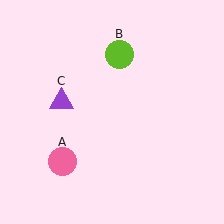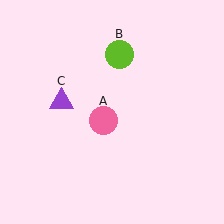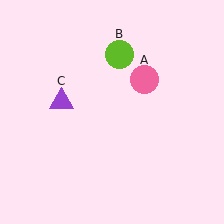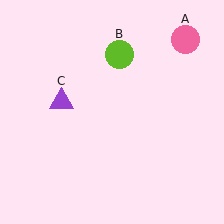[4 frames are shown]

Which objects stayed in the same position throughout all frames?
Lime circle (object B) and purple triangle (object C) remained stationary.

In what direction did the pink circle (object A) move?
The pink circle (object A) moved up and to the right.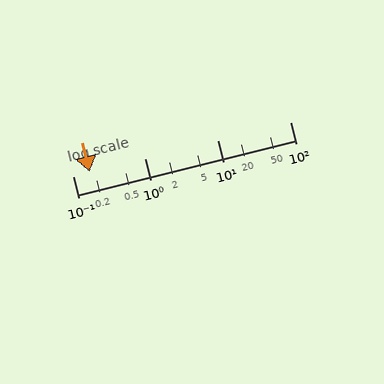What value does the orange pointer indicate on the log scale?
The pointer indicates approximately 0.17.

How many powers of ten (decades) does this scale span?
The scale spans 3 decades, from 0.1 to 100.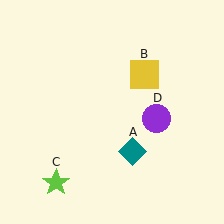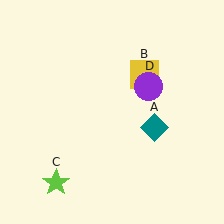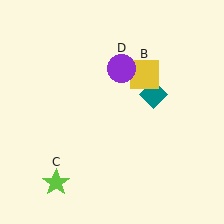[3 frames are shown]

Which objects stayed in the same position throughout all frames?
Yellow square (object B) and lime star (object C) remained stationary.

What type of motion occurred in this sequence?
The teal diamond (object A), purple circle (object D) rotated counterclockwise around the center of the scene.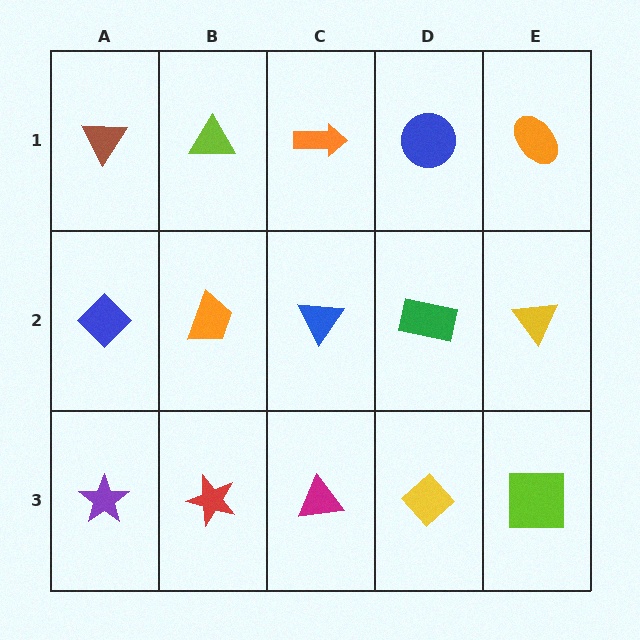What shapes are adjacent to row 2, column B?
A lime triangle (row 1, column B), a red star (row 3, column B), a blue diamond (row 2, column A), a blue triangle (row 2, column C).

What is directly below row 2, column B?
A red star.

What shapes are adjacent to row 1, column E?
A yellow triangle (row 2, column E), a blue circle (row 1, column D).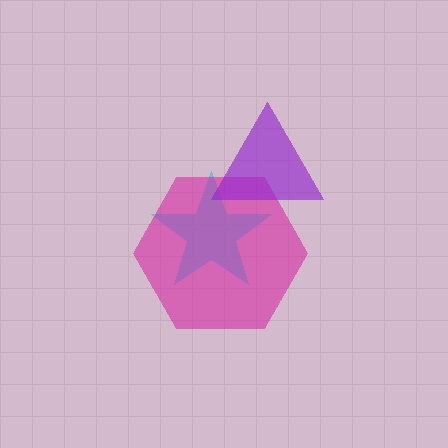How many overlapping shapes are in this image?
There are 3 overlapping shapes in the image.